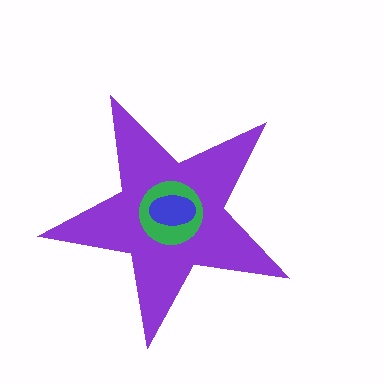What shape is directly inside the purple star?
The green circle.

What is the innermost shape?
The blue ellipse.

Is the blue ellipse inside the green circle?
Yes.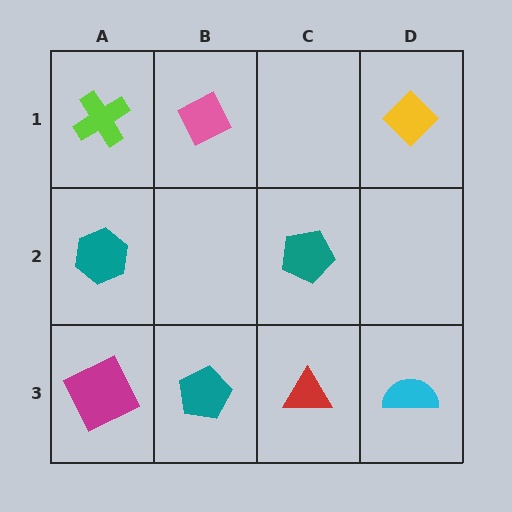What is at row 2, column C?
A teal pentagon.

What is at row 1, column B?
A pink diamond.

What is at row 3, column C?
A red triangle.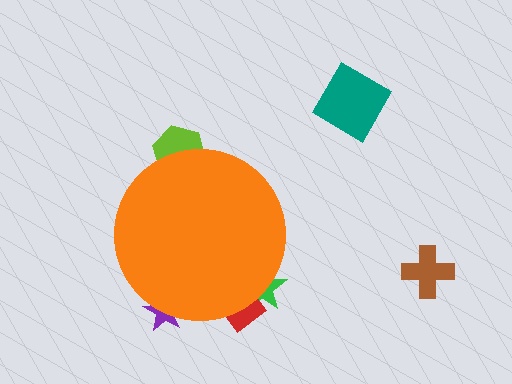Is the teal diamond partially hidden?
No, the teal diamond is fully visible.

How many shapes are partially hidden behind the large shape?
4 shapes are partially hidden.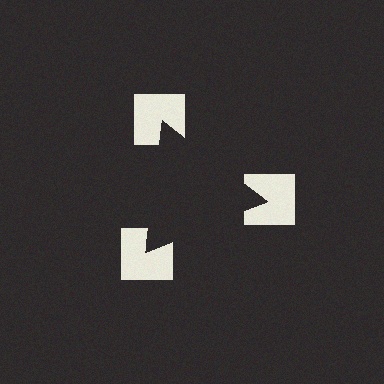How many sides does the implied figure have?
3 sides.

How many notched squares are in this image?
There are 3 — one at each vertex of the illusory triangle.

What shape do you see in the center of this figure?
An illusory triangle — its edges are inferred from the aligned wedge cuts in the notched squares, not physically drawn.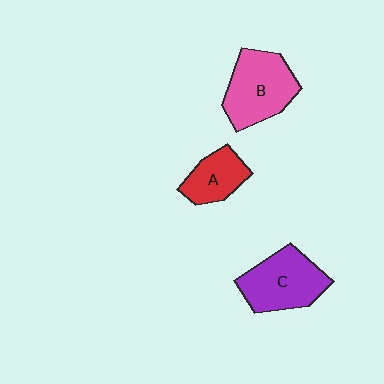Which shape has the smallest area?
Shape A (red).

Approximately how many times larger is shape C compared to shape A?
Approximately 1.6 times.